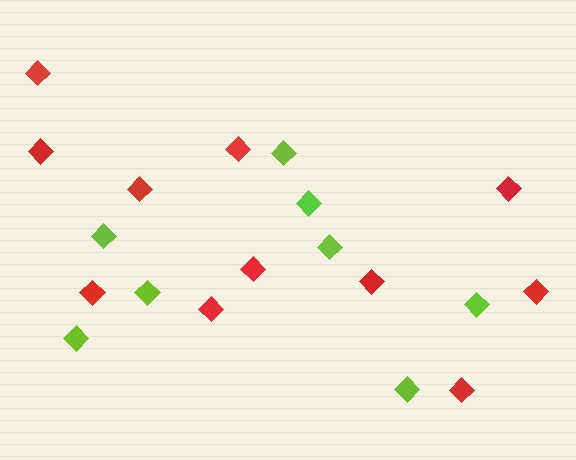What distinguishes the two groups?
There are 2 groups: one group of red diamonds (11) and one group of lime diamonds (8).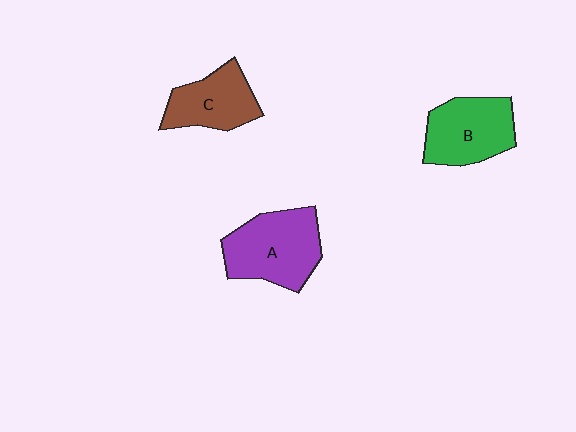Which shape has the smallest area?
Shape C (brown).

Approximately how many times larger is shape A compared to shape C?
Approximately 1.4 times.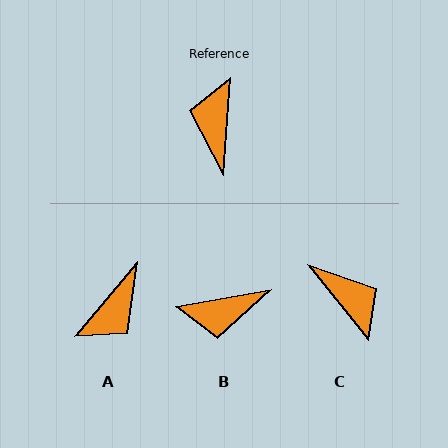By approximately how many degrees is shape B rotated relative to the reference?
Approximately 104 degrees counter-clockwise.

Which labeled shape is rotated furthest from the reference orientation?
A, about 144 degrees away.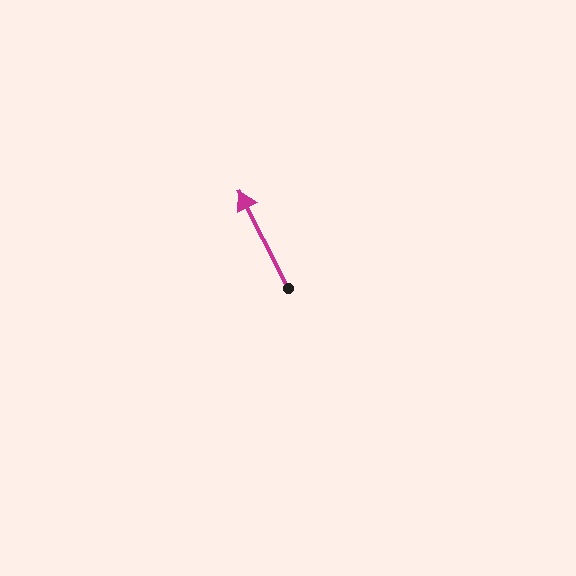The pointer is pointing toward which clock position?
Roughly 11 o'clock.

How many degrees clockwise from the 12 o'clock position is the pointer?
Approximately 333 degrees.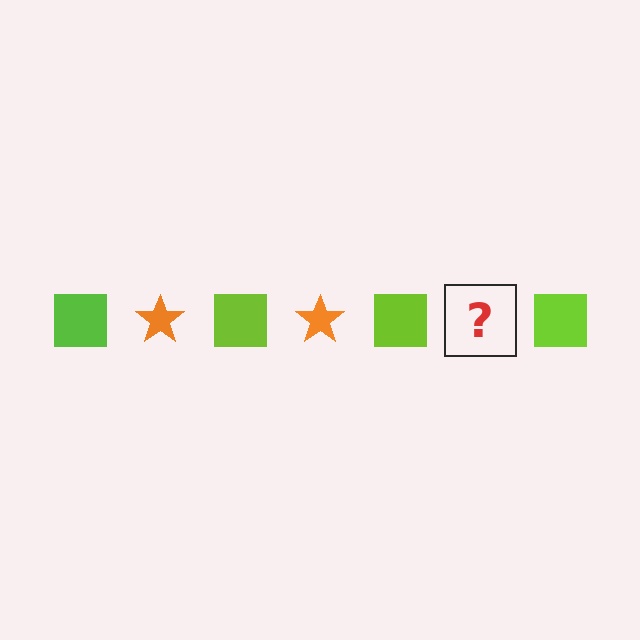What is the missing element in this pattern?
The missing element is an orange star.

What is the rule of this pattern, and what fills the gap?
The rule is that the pattern alternates between lime square and orange star. The gap should be filled with an orange star.